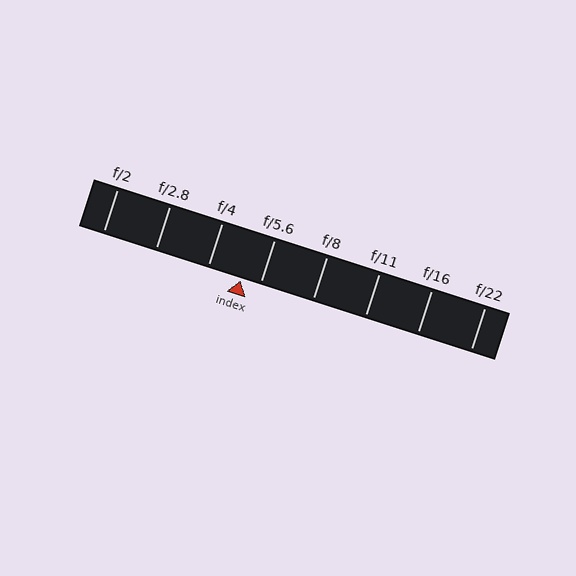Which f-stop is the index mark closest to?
The index mark is closest to f/5.6.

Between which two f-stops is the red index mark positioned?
The index mark is between f/4 and f/5.6.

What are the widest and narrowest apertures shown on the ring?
The widest aperture shown is f/2 and the narrowest is f/22.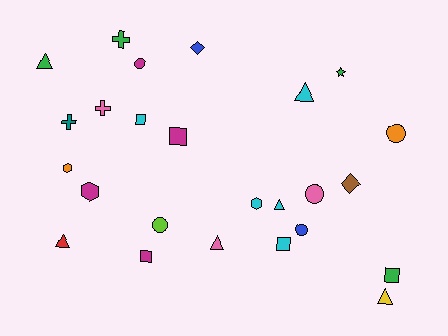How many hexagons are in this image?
There are 3 hexagons.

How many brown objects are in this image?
There is 1 brown object.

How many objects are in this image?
There are 25 objects.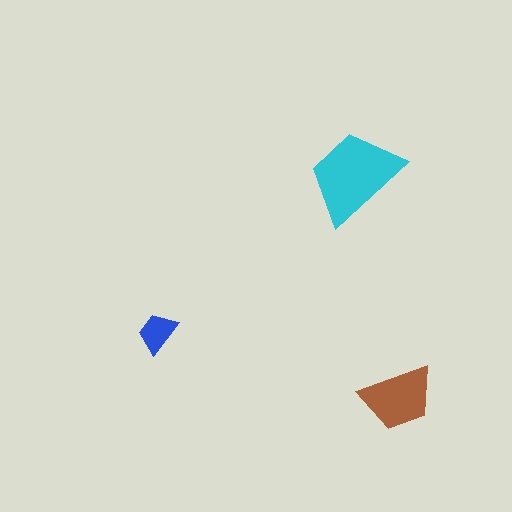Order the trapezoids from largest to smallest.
the cyan one, the brown one, the blue one.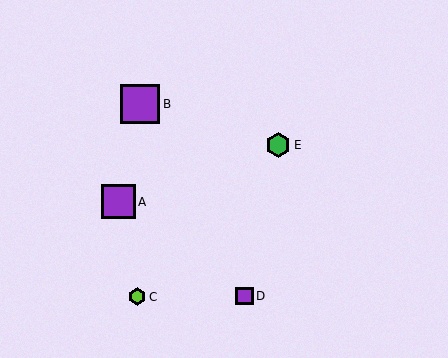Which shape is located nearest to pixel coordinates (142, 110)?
The purple square (labeled B) at (140, 104) is nearest to that location.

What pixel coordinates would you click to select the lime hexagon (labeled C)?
Click at (137, 297) to select the lime hexagon C.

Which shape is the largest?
The purple square (labeled B) is the largest.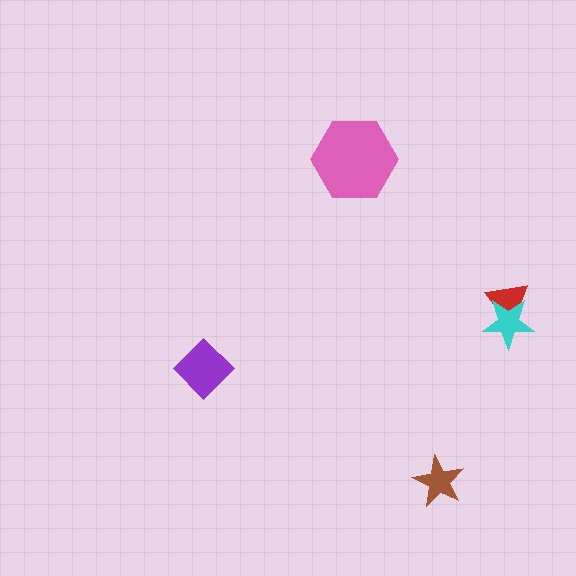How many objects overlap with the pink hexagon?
0 objects overlap with the pink hexagon.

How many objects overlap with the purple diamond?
0 objects overlap with the purple diamond.